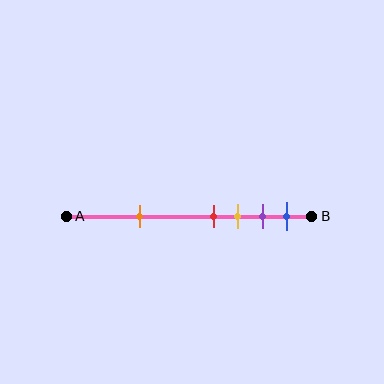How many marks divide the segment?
There are 5 marks dividing the segment.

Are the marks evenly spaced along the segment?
No, the marks are not evenly spaced.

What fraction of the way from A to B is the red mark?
The red mark is approximately 60% (0.6) of the way from A to B.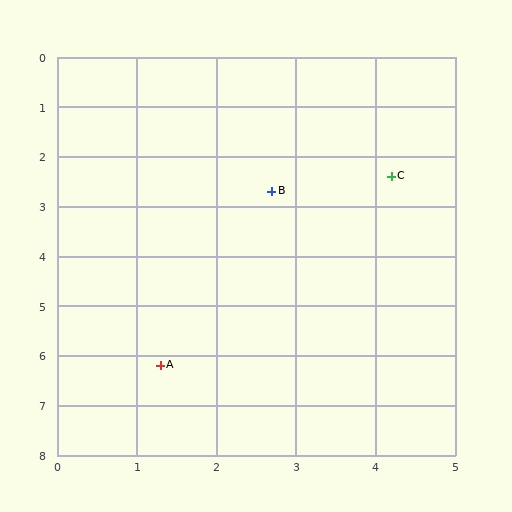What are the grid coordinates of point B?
Point B is at approximately (2.7, 2.7).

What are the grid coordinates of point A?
Point A is at approximately (1.3, 6.2).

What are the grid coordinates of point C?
Point C is at approximately (4.2, 2.4).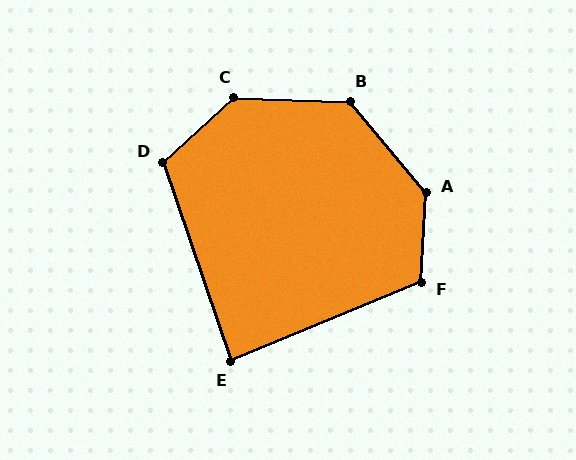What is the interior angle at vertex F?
Approximately 116 degrees (obtuse).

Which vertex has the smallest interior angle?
E, at approximately 87 degrees.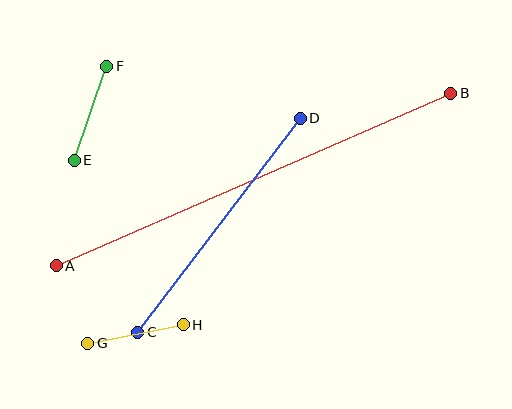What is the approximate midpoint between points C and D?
The midpoint is at approximately (219, 225) pixels.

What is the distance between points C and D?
The distance is approximately 269 pixels.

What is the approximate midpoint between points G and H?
The midpoint is at approximately (136, 334) pixels.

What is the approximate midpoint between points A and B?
The midpoint is at approximately (253, 179) pixels.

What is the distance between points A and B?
The distance is approximately 431 pixels.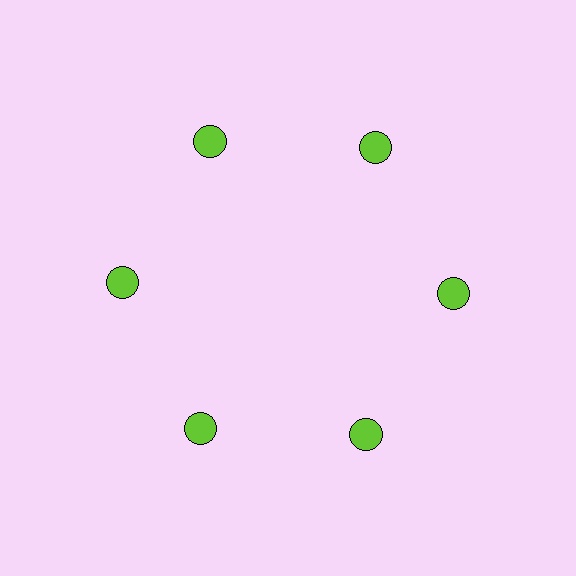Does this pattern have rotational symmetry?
Yes, this pattern has 6-fold rotational symmetry. It looks the same after rotating 60 degrees around the center.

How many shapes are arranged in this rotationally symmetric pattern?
There are 6 shapes, arranged in 6 groups of 1.